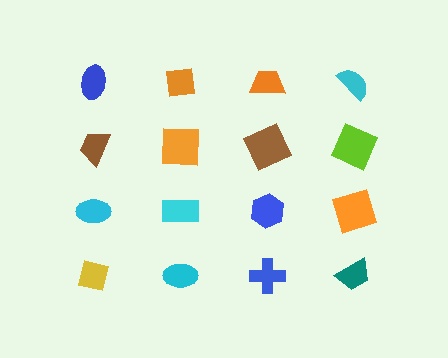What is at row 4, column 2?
A cyan ellipse.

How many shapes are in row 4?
4 shapes.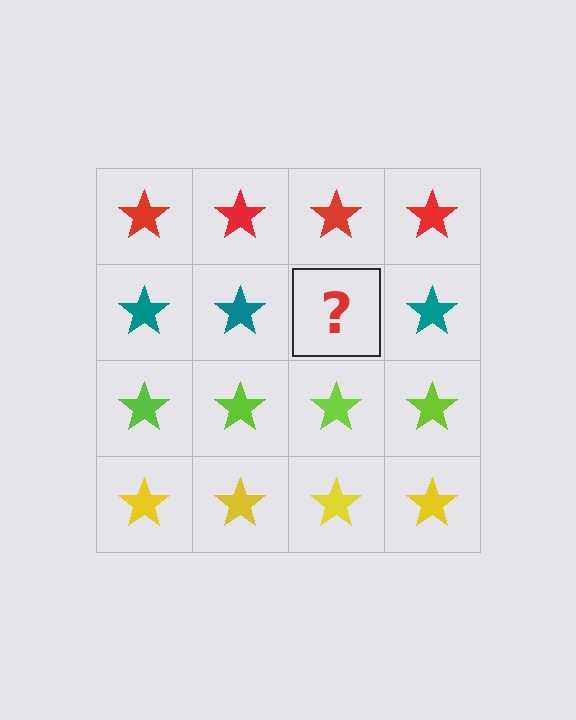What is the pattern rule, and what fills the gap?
The rule is that each row has a consistent color. The gap should be filled with a teal star.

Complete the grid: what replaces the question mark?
The question mark should be replaced with a teal star.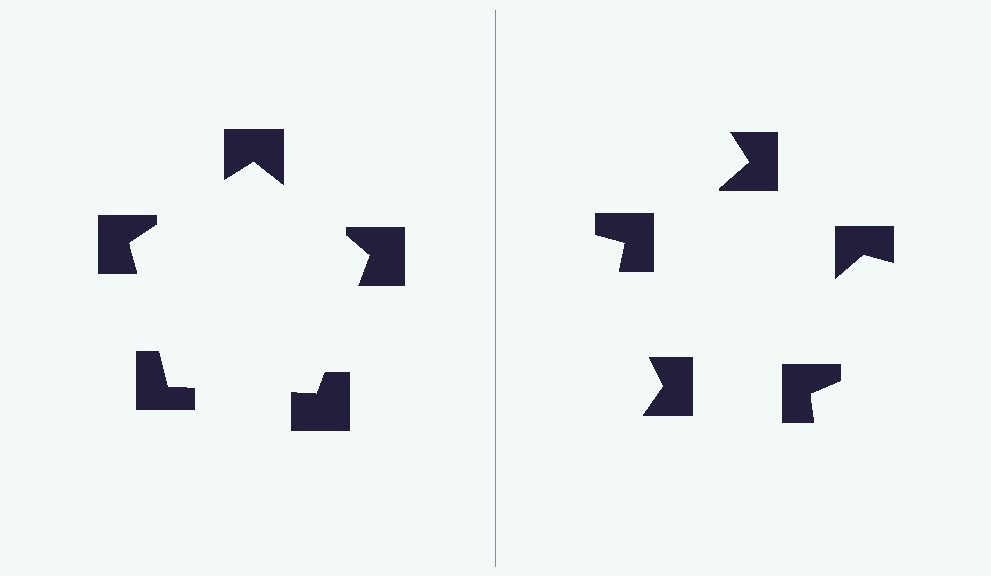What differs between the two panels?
The notched squares are positioned identically on both sides; only the wedge orientations differ. On the left they align to a pentagon; on the right they are misaligned.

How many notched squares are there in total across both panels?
10 — 5 on each side.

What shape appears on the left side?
An illusory pentagon.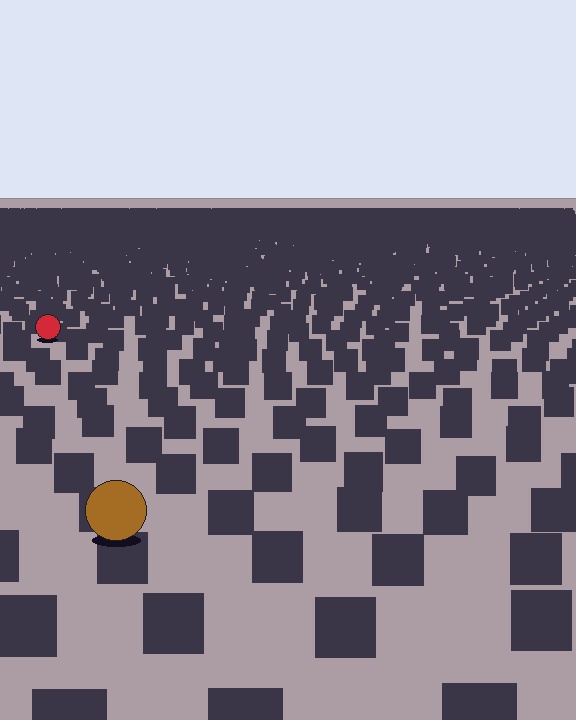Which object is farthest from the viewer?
The red circle is farthest from the viewer. It appears smaller and the ground texture around it is denser.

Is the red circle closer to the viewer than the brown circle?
No. The brown circle is closer — you can tell from the texture gradient: the ground texture is coarser near it.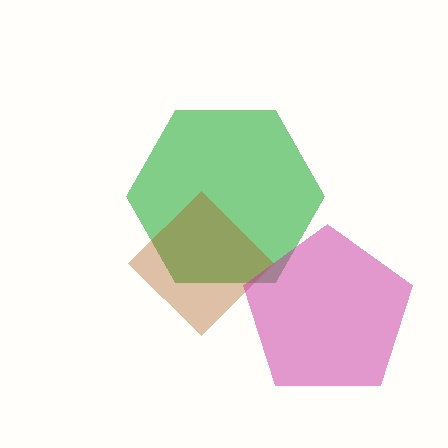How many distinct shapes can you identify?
There are 3 distinct shapes: a green hexagon, a brown diamond, a magenta pentagon.